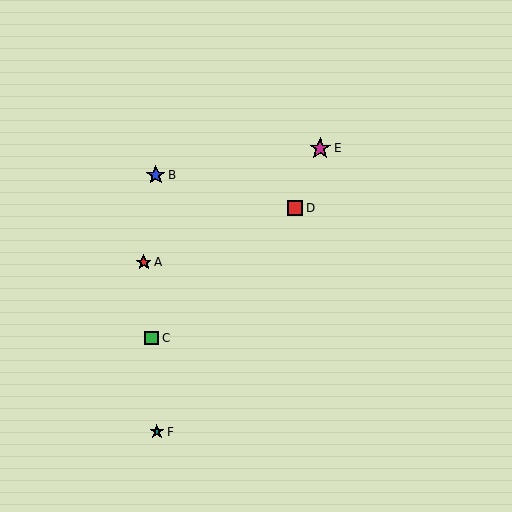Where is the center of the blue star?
The center of the blue star is at (156, 175).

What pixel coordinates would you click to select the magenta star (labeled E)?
Click at (320, 148) to select the magenta star E.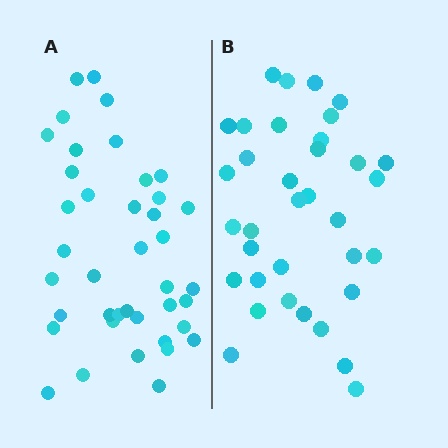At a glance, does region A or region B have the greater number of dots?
Region A (the left region) has more dots.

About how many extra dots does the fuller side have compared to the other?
Region A has about 5 more dots than region B.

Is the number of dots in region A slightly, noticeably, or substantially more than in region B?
Region A has only slightly more — the two regions are fairly close. The ratio is roughly 1.1 to 1.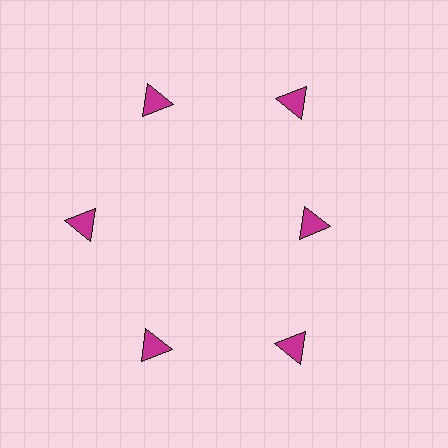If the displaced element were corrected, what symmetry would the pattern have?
It would have 6-fold rotational symmetry — the pattern would map onto itself every 60 degrees.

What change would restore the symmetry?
The symmetry would be restored by moving it outward, back onto the ring so that all 6 triangles sit at equal angles and equal distance from the center.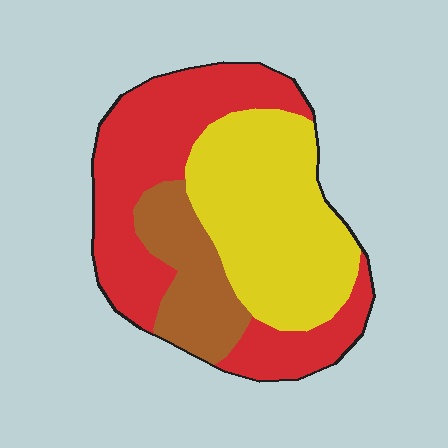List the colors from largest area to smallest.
From largest to smallest: red, yellow, brown.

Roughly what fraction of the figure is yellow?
Yellow takes up between a quarter and a half of the figure.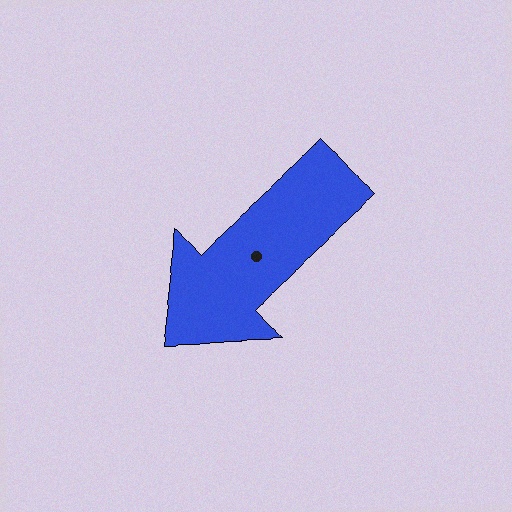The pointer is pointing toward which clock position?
Roughly 8 o'clock.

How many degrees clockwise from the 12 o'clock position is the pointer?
Approximately 227 degrees.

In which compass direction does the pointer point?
Southwest.